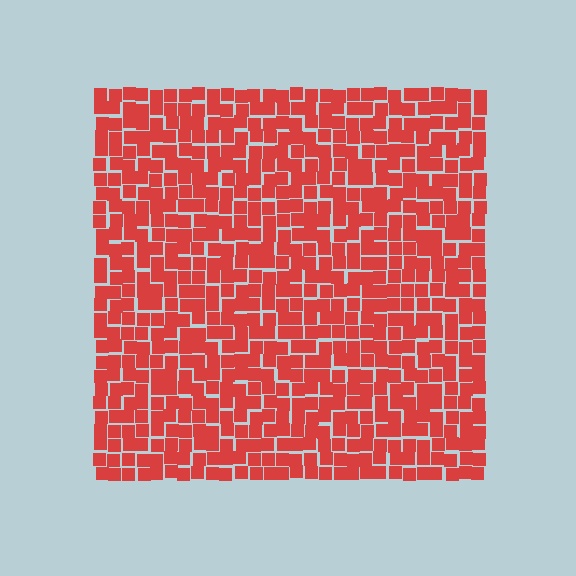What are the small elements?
The small elements are squares.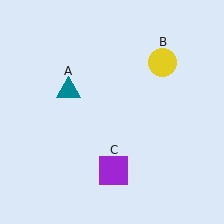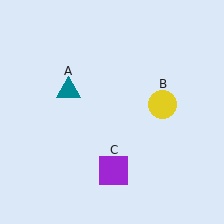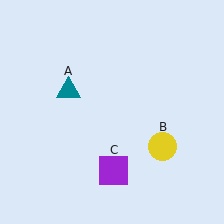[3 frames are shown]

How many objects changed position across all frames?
1 object changed position: yellow circle (object B).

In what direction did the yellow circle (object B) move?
The yellow circle (object B) moved down.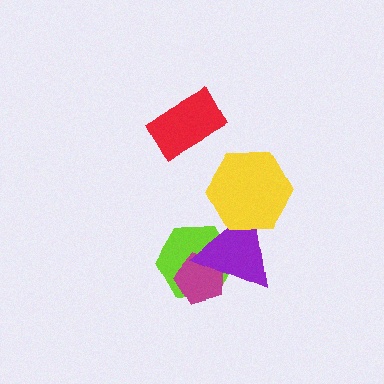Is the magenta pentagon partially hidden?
Yes, it is partially covered by another shape.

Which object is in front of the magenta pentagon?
The purple triangle is in front of the magenta pentagon.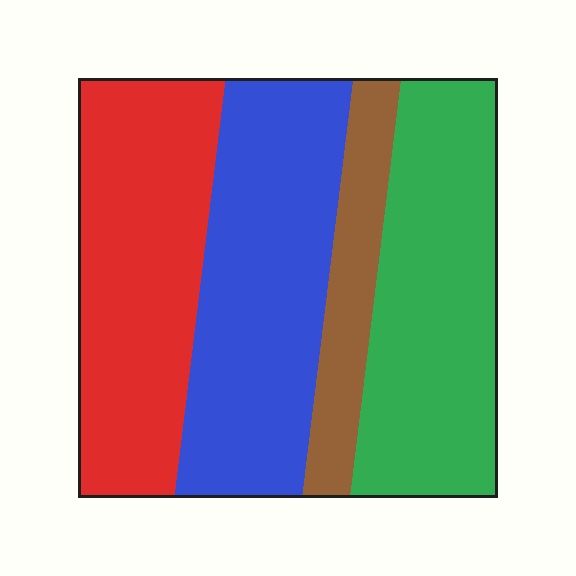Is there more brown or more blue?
Blue.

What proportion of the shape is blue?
Blue takes up about one third (1/3) of the shape.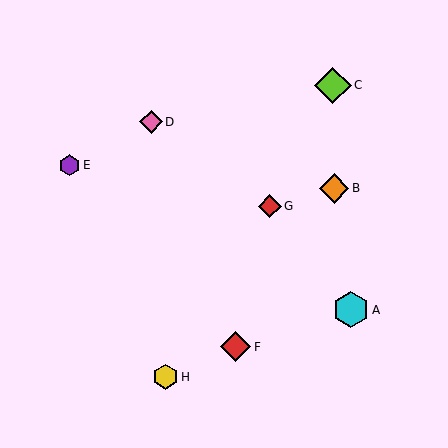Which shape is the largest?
The lime diamond (labeled C) is the largest.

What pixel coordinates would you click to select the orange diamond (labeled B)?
Click at (334, 188) to select the orange diamond B.